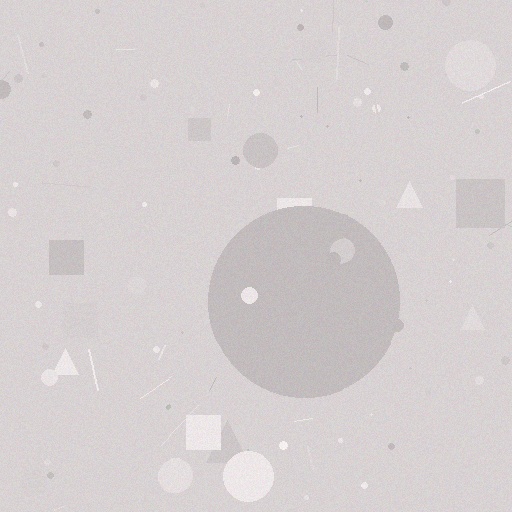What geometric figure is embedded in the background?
A circle is embedded in the background.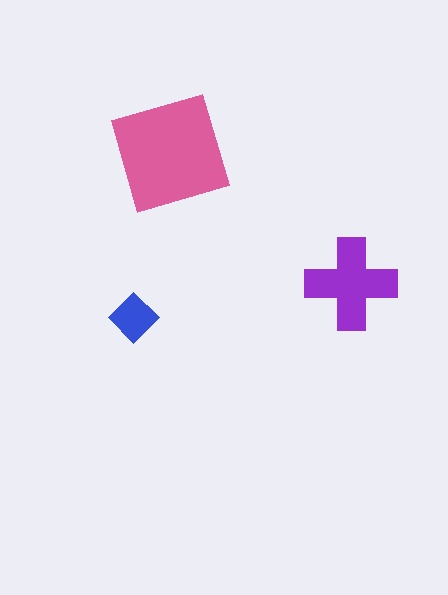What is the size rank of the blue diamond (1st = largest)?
3rd.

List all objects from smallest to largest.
The blue diamond, the purple cross, the pink square.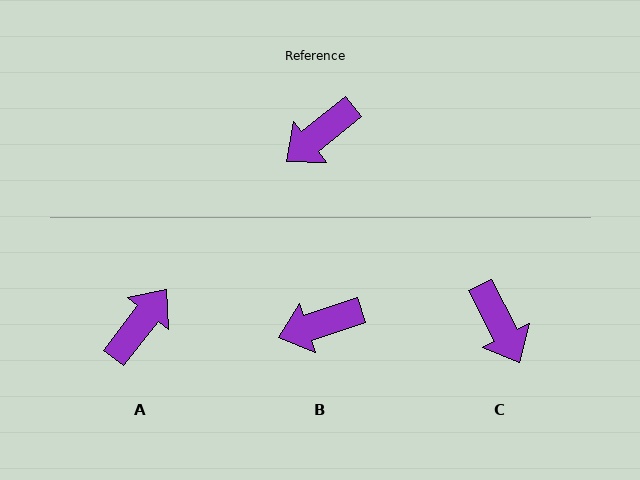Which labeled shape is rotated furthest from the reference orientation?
A, about 167 degrees away.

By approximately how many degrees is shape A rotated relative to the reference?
Approximately 167 degrees clockwise.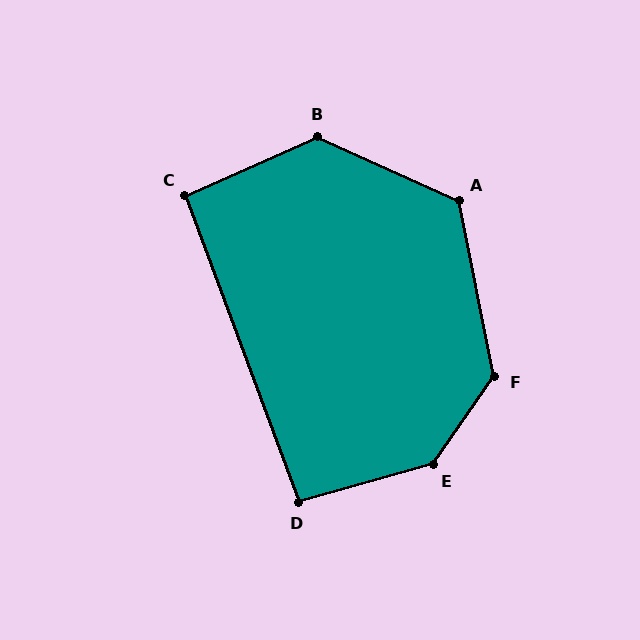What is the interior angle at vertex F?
Approximately 134 degrees (obtuse).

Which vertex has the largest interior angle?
E, at approximately 141 degrees.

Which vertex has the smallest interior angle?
C, at approximately 94 degrees.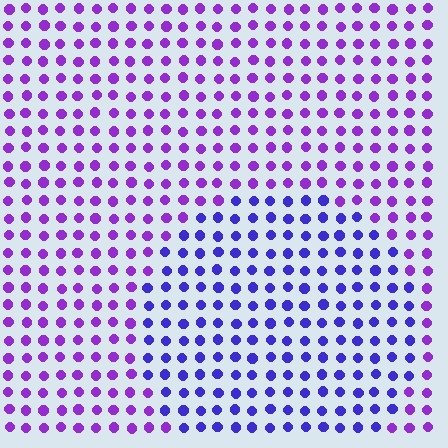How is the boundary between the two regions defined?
The boundary is defined purely by a slight shift in hue (about 33 degrees). Spacing, size, and orientation are identical on both sides.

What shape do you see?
I see a circle.